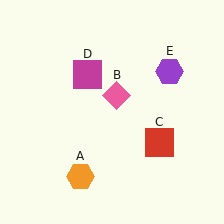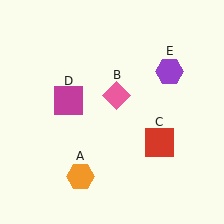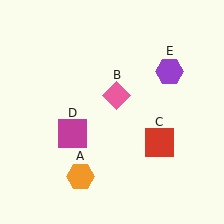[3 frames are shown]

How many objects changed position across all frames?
1 object changed position: magenta square (object D).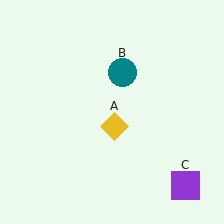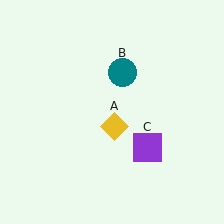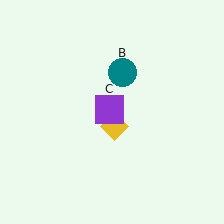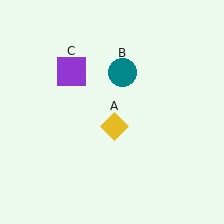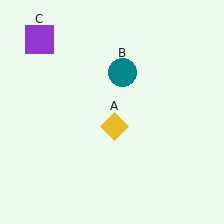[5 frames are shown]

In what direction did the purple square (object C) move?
The purple square (object C) moved up and to the left.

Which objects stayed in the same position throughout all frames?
Yellow diamond (object A) and teal circle (object B) remained stationary.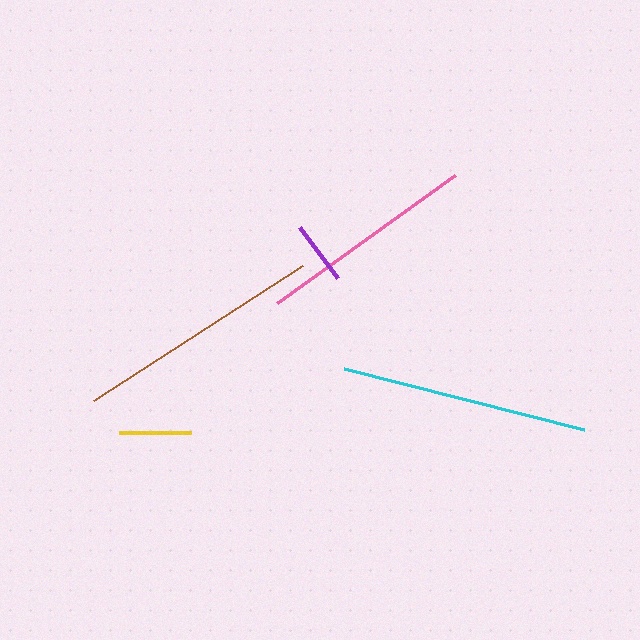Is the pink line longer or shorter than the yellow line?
The pink line is longer than the yellow line.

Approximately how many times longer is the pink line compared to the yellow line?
The pink line is approximately 3.0 times the length of the yellow line.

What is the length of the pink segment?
The pink segment is approximately 219 pixels long.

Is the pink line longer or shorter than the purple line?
The pink line is longer than the purple line.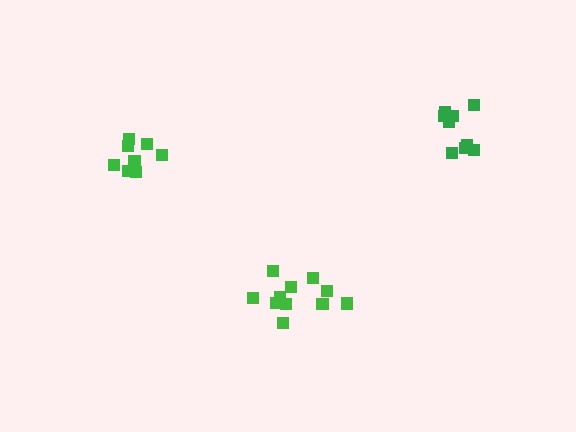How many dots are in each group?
Group 1: 8 dots, Group 2: 11 dots, Group 3: 9 dots (28 total).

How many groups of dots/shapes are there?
There are 3 groups.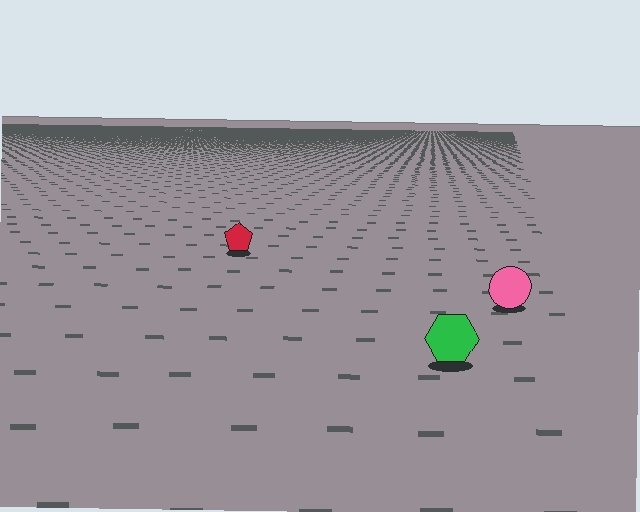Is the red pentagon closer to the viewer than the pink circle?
No. The pink circle is closer — you can tell from the texture gradient: the ground texture is coarser near it.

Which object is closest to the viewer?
The green hexagon is closest. The texture marks near it are larger and more spread out.